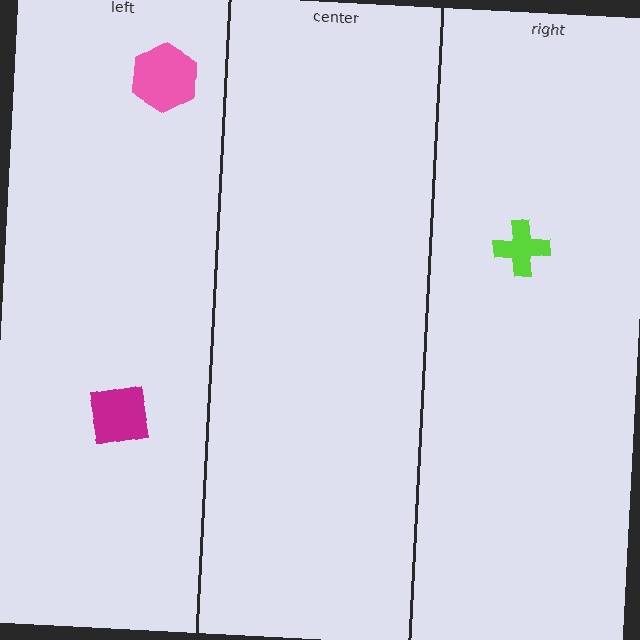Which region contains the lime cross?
The right region.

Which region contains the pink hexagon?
The left region.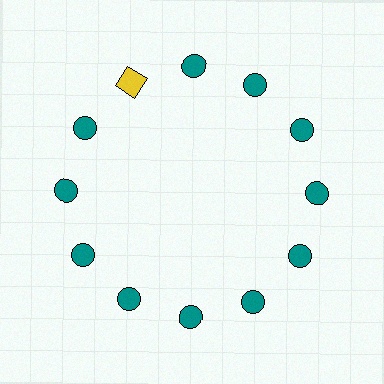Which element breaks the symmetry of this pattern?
The yellow square at roughly the 11 o'clock position breaks the symmetry. All other shapes are teal circles.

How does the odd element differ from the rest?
It differs in both color (yellow instead of teal) and shape (square instead of circle).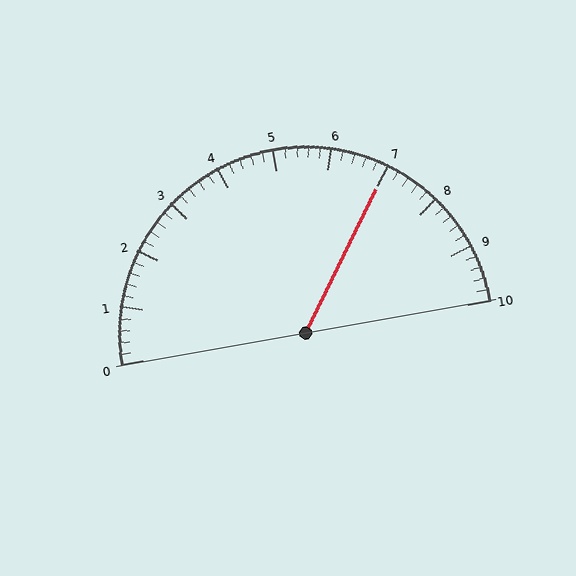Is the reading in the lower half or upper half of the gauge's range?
The reading is in the upper half of the range (0 to 10).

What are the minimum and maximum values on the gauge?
The gauge ranges from 0 to 10.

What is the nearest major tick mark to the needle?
The nearest major tick mark is 7.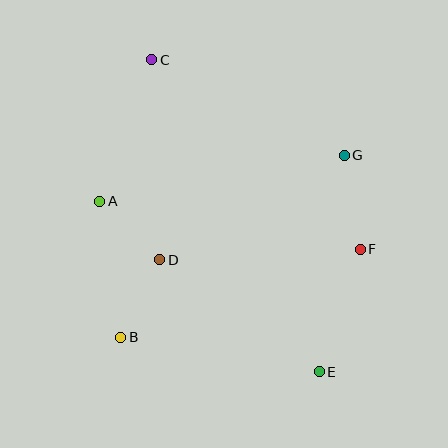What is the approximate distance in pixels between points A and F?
The distance between A and F is approximately 265 pixels.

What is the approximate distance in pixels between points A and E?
The distance between A and E is approximately 278 pixels.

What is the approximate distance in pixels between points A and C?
The distance between A and C is approximately 151 pixels.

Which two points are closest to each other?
Points A and D are closest to each other.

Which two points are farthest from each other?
Points C and E are farthest from each other.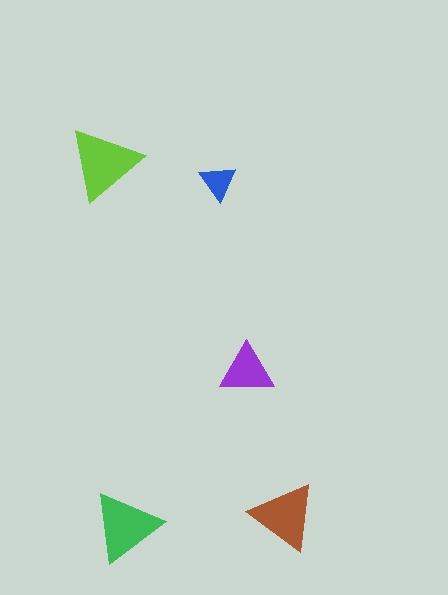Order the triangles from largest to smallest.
the lime one, the green one, the brown one, the purple one, the blue one.